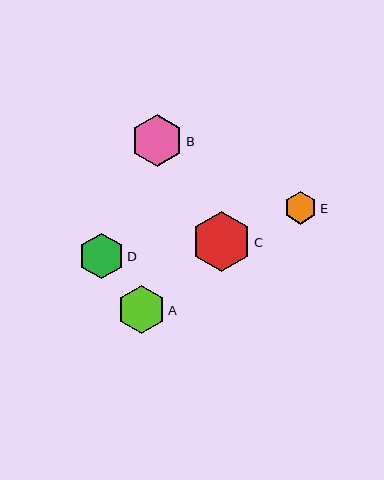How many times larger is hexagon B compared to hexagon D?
Hexagon B is approximately 1.1 times the size of hexagon D.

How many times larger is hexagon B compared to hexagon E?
Hexagon B is approximately 1.6 times the size of hexagon E.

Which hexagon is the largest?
Hexagon C is the largest with a size of approximately 60 pixels.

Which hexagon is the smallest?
Hexagon E is the smallest with a size of approximately 33 pixels.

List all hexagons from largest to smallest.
From largest to smallest: C, B, A, D, E.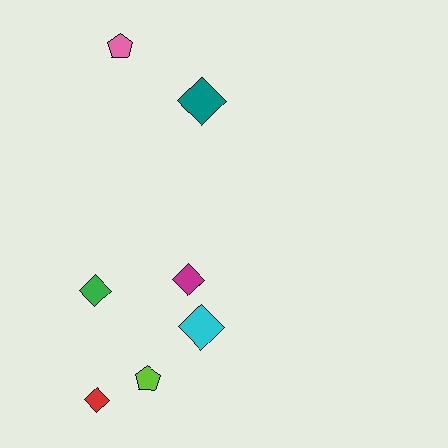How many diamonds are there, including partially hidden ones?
There are 5 diamonds.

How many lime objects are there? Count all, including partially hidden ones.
There is 1 lime object.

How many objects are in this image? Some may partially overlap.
There are 7 objects.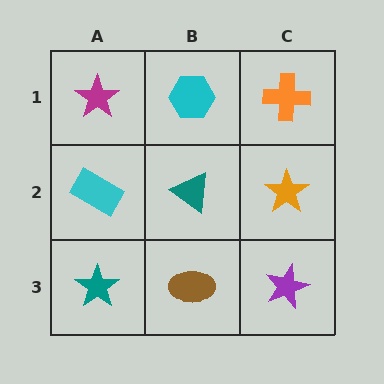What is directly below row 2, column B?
A brown ellipse.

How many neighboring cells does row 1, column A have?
2.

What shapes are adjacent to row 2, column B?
A cyan hexagon (row 1, column B), a brown ellipse (row 3, column B), a cyan rectangle (row 2, column A), an orange star (row 2, column C).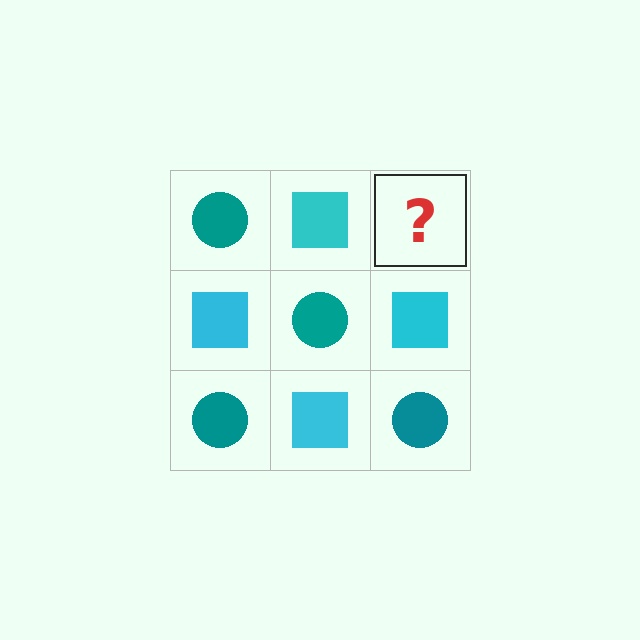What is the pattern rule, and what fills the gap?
The rule is that it alternates teal circle and cyan square in a checkerboard pattern. The gap should be filled with a teal circle.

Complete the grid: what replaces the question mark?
The question mark should be replaced with a teal circle.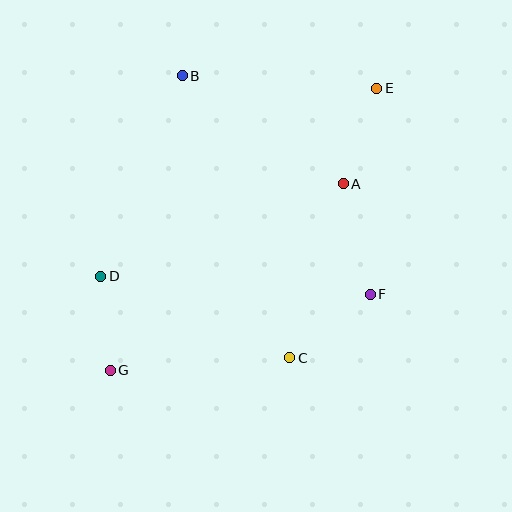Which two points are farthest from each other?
Points E and G are farthest from each other.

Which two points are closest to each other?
Points D and G are closest to each other.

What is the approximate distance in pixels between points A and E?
The distance between A and E is approximately 101 pixels.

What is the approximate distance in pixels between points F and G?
The distance between F and G is approximately 271 pixels.